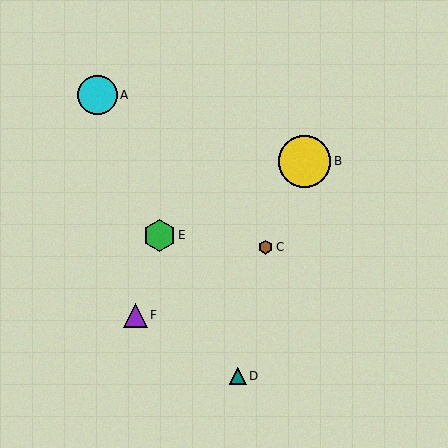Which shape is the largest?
The yellow circle (labeled B) is the largest.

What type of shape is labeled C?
Shape C is a brown hexagon.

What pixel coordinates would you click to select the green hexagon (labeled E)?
Click at (159, 235) to select the green hexagon E.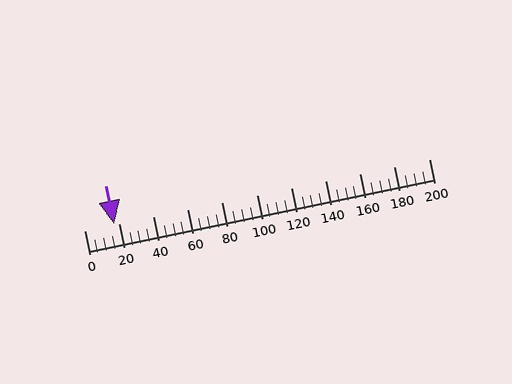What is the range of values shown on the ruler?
The ruler shows values from 0 to 200.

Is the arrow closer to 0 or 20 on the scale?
The arrow is closer to 20.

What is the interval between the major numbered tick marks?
The major tick marks are spaced 20 units apart.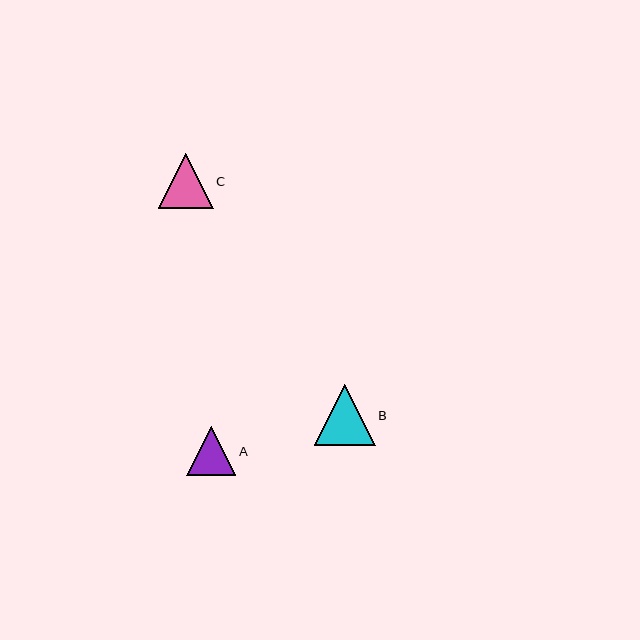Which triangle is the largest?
Triangle B is the largest with a size of approximately 60 pixels.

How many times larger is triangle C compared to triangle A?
Triangle C is approximately 1.1 times the size of triangle A.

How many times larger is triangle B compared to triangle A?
Triangle B is approximately 1.2 times the size of triangle A.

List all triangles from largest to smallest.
From largest to smallest: B, C, A.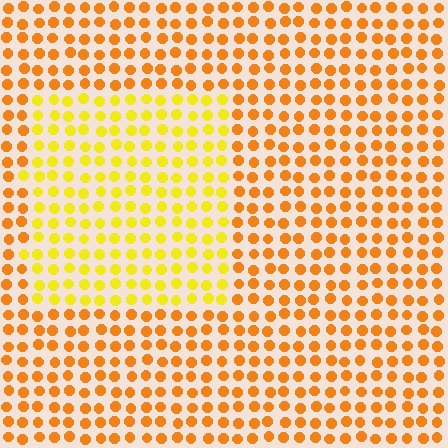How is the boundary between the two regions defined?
The boundary is defined purely by a slight shift in hue (about 29 degrees). Spacing, size, and orientation are identical on both sides.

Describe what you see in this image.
The image is filled with small orange elements in a uniform arrangement. A rectangle-shaped region is visible where the elements are tinted to a slightly different hue, forming a subtle color boundary.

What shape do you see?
I see a rectangle.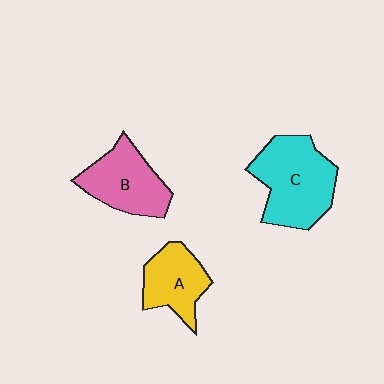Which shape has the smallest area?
Shape A (yellow).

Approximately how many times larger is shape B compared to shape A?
Approximately 1.2 times.